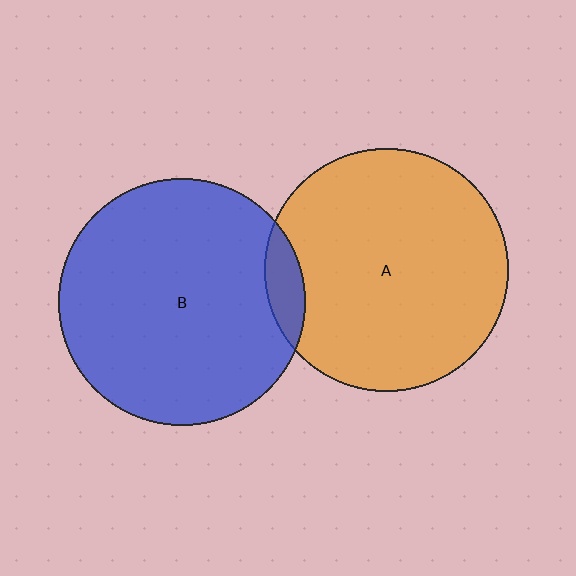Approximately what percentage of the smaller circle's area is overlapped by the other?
Approximately 5%.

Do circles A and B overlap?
Yes.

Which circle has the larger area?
Circle B (blue).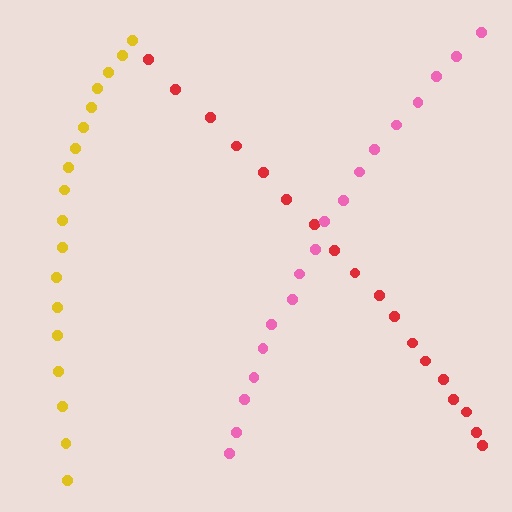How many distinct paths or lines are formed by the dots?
There are 3 distinct paths.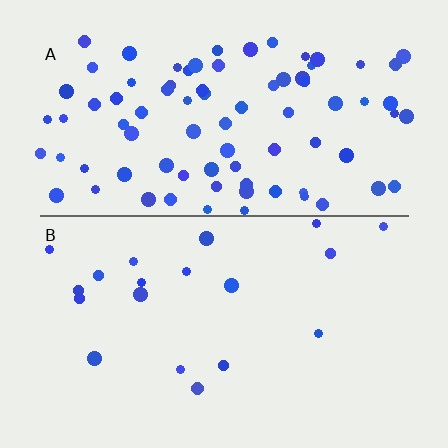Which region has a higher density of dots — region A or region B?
A (the top).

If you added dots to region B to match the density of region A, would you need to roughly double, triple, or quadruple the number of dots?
Approximately quadruple.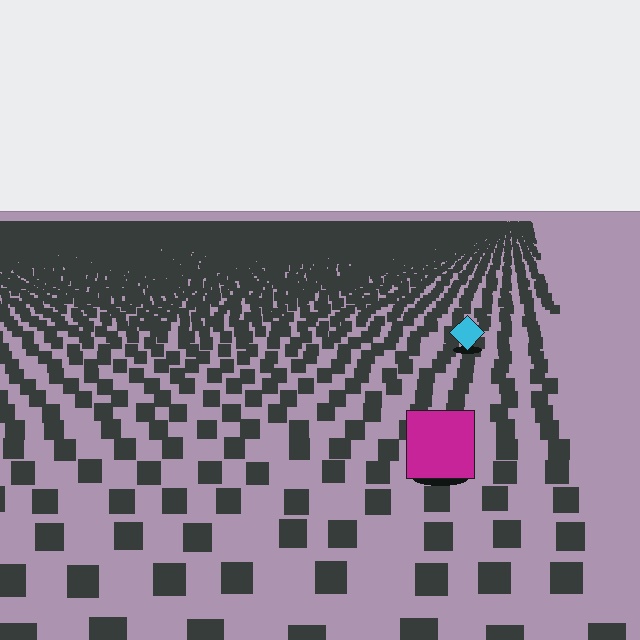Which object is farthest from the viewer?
The cyan diamond is farthest from the viewer. It appears smaller and the ground texture around it is denser.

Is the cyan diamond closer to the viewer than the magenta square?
No. The magenta square is closer — you can tell from the texture gradient: the ground texture is coarser near it.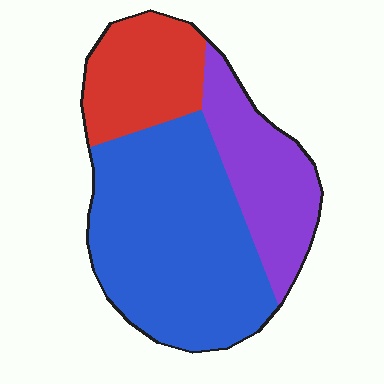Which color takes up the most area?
Blue, at roughly 55%.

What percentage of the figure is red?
Red takes up about one fifth (1/5) of the figure.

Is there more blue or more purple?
Blue.